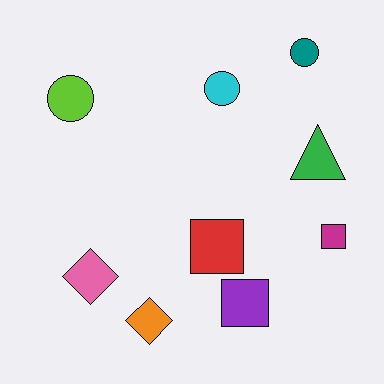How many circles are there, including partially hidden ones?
There are 3 circles.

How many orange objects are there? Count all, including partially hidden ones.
There is 1 orange object.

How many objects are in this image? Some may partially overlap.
There are 9 objects.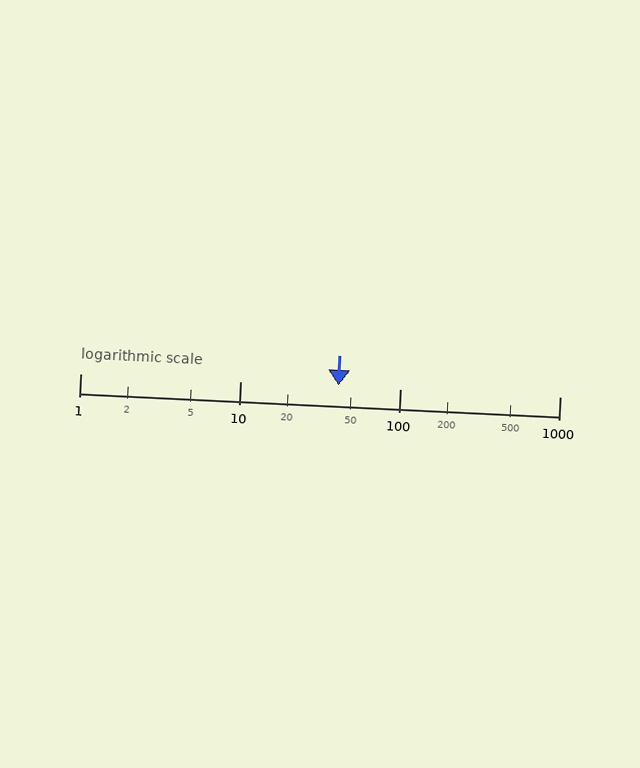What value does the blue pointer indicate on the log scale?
The pointer indicates approximately 41.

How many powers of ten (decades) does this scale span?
The scale spans 3 decades, from 1 to 1000.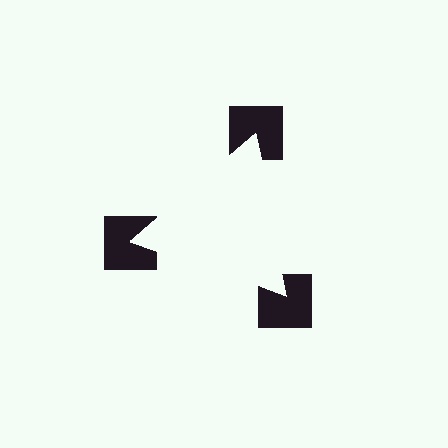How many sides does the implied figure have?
3 sides.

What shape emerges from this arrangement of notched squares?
An illusory triangle — its edges are inferred from the aligned wedge cuts in the notched squares, not physically drawn.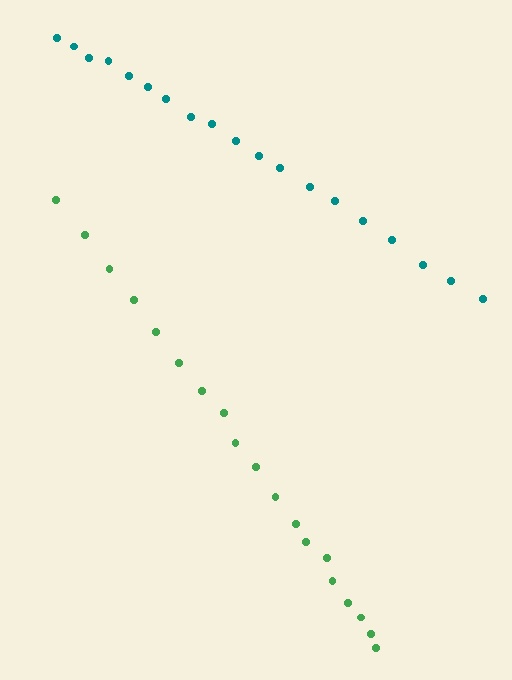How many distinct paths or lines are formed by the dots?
There are 2 distinct paths.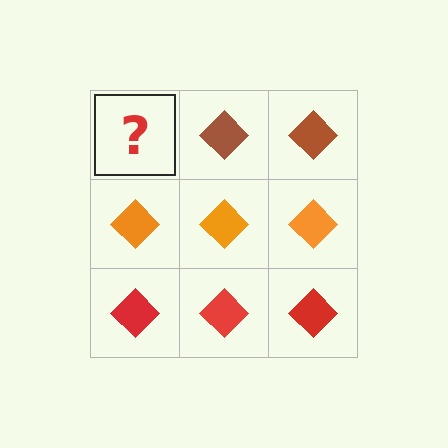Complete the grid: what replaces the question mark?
The question mark should be replaced with a brown diamond.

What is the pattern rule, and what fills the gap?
The rule is that each row has a consistent color. The gap should be filled with a brown diamond.